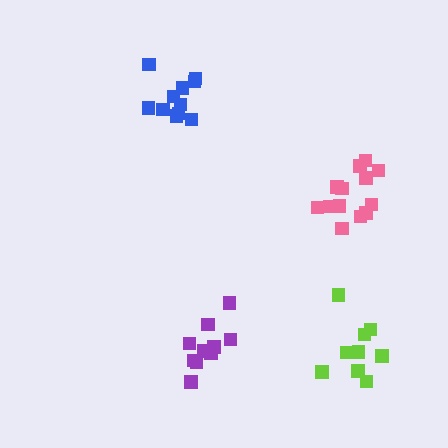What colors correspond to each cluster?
The clusters are colored: purple, pink, blue, lime.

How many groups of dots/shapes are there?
There are 4 groups.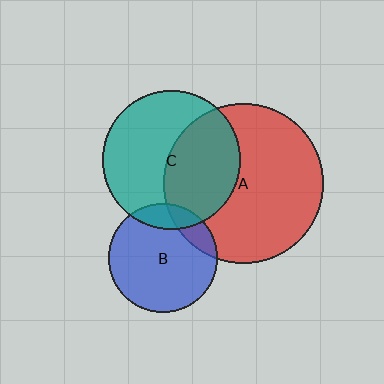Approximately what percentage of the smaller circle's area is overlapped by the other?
Approximately 45%.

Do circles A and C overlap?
Yes.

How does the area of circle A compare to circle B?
Approximately 2.2 times.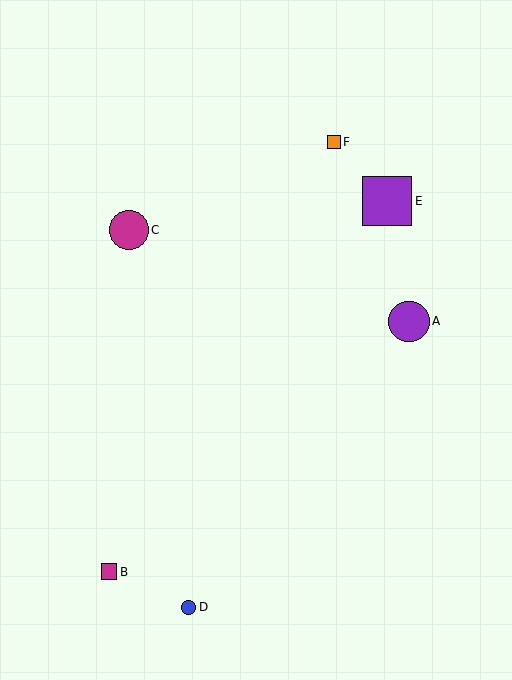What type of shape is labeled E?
Shape E is a purple square.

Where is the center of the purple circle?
The center of the purple circle is at (409, 321).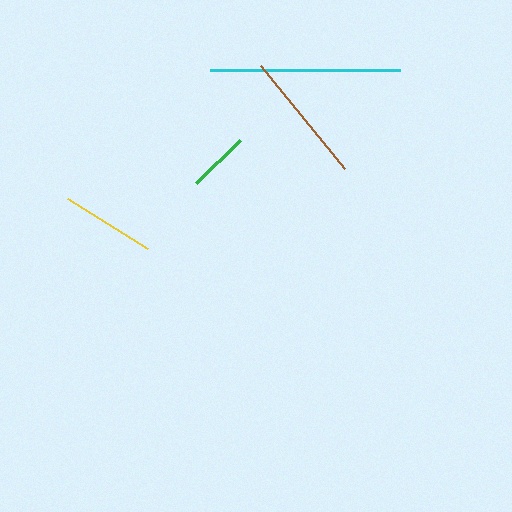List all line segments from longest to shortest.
From longest to shortest: cyan, brown, yellow, green.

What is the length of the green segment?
The green segment is approximately 61 pixels long.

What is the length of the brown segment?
The brown segment is approximately 133 pixels long.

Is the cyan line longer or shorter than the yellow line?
The cyan line is longer than the yellow line.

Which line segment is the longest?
The cyan line is the longest at approximately 189 pixels.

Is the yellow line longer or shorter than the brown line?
The brown line is longer than the yellow line.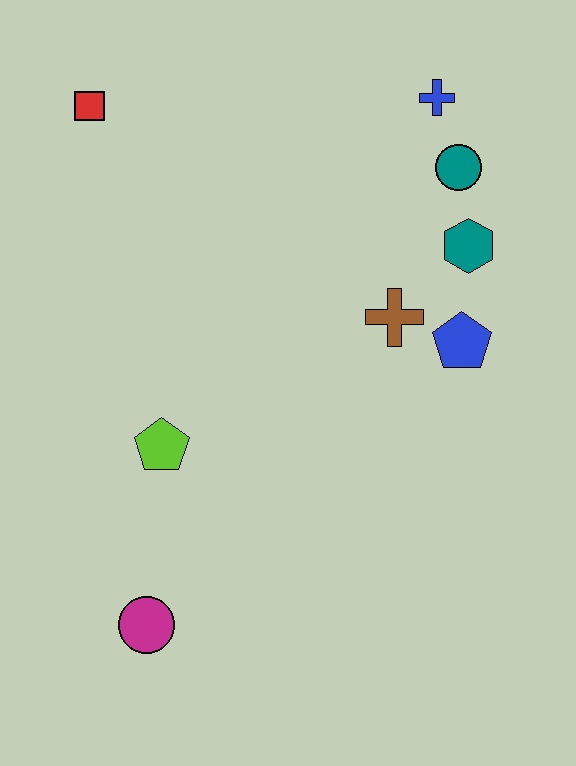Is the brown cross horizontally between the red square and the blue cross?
Yes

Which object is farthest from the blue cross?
The magenta circle is farthest from the blue cross.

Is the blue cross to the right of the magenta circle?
Yes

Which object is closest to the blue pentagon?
The brown cross is closest to the blue pentagon.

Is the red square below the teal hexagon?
No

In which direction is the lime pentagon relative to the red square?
The lime pentagon is below the red square.